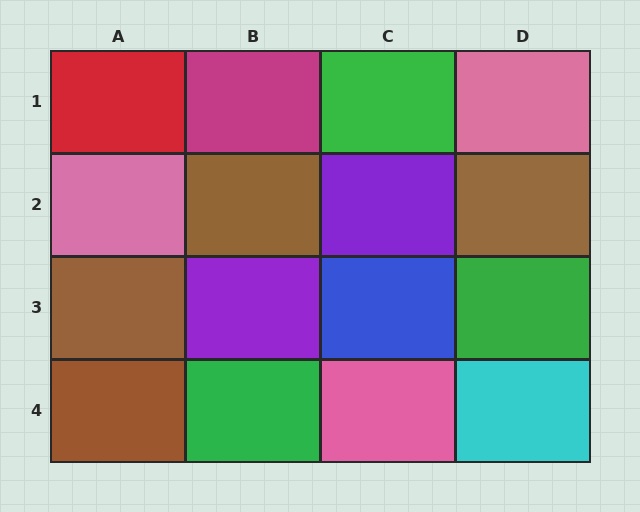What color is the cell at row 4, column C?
Pink.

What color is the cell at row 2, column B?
Brown.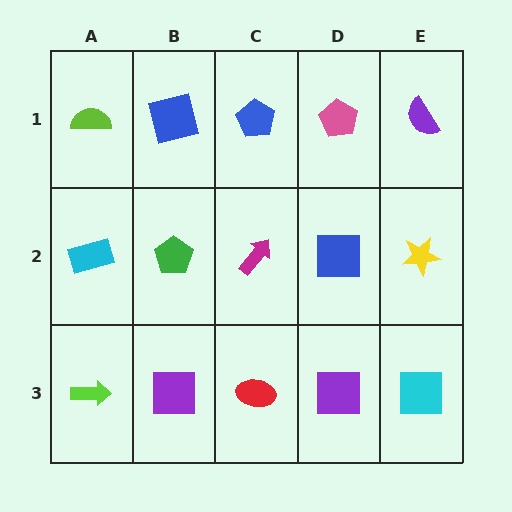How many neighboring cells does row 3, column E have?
2.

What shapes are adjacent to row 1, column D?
A blue square (row 2, column D), a blue pentagon (row 1, column C), a purple semicircle (row 1, column E).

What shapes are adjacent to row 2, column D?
A pink pentagon (row 1, column D), a purple square (row 3, column D), a magenta arrow (row 2, column C), a yellow star (row 2, column E).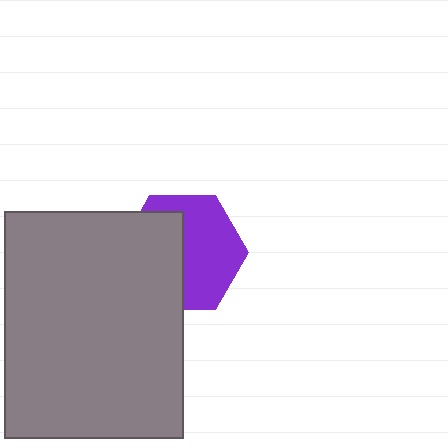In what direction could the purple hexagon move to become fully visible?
The purple hexagon could move right. That would shift it out from behind the gray rectangle entirely.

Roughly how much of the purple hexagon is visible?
About half of it is visible (roughly 55%).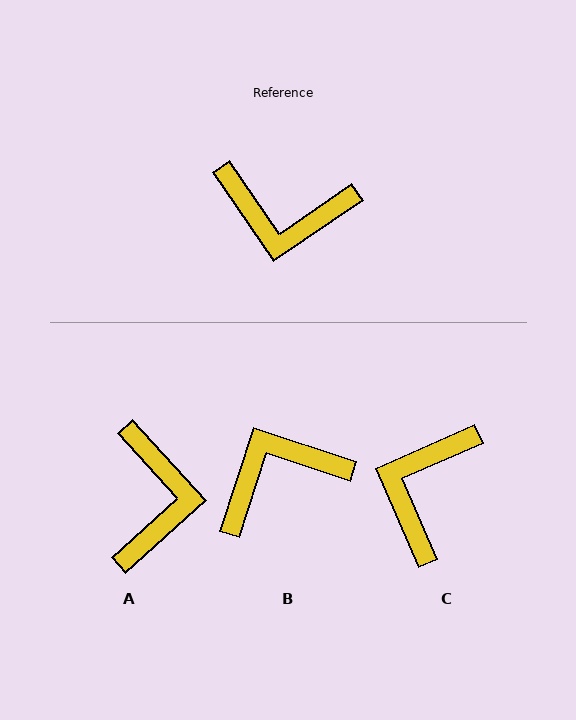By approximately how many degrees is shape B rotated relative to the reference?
Approximately 142 degrees clockwise.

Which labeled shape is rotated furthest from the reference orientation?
B, about 142 degrees away.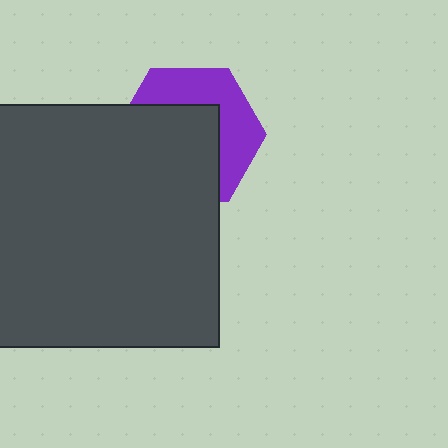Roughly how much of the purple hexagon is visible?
A small part of it is visible (roughly 43%).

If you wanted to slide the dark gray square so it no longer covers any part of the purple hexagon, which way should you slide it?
Slide it toward the lower-left — that is the most direct way to separate the two shapes.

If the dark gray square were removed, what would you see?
You would see the complete purple hexagon.